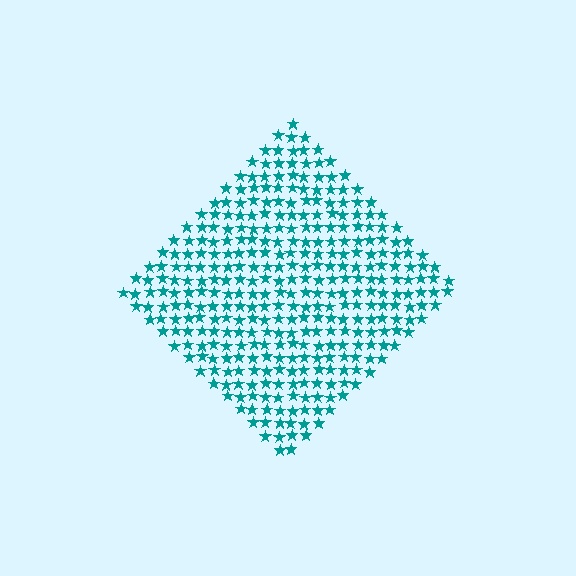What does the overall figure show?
The overall figure shows a diamond.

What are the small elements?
The small elements are stars.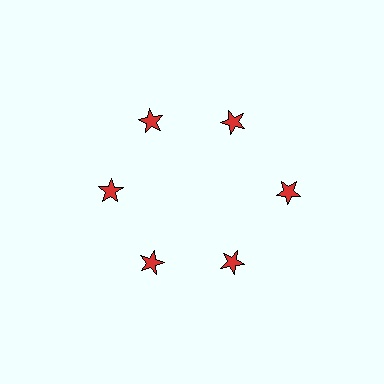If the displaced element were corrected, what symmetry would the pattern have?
It would have 6-fold rotational symmetry — the pattern would map onto itself every 60 degrees.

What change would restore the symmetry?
The symmetry would be restored by moving it inward, back onto the ring so that all 6 stars sit at equal angles and equal distance from the center.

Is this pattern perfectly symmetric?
No. The 6 red stars are arranged in a ring, but one element near the 3 o'clock position is pushed outward from the center, breaking the 6-fold rotational symmetry.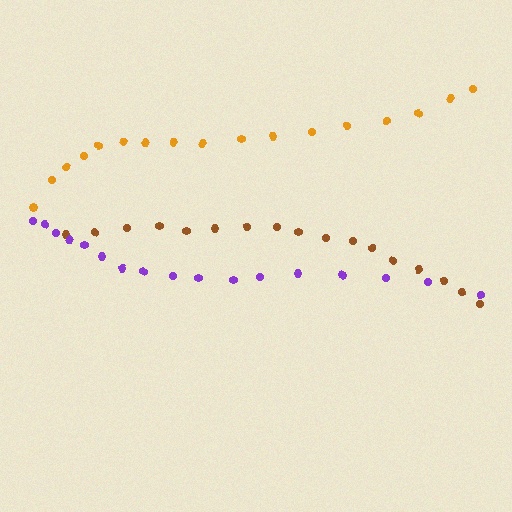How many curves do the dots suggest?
There are 3 distinct paths.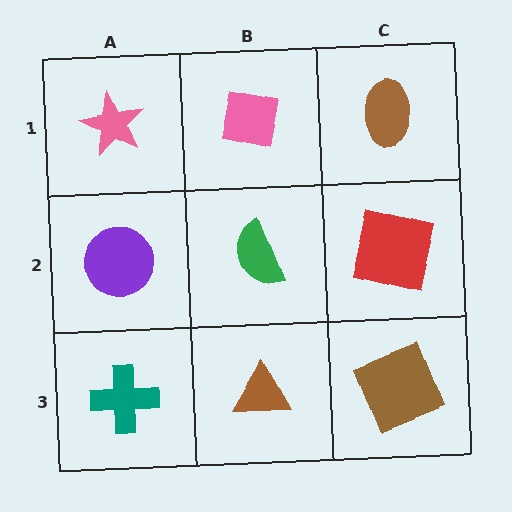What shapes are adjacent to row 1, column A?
A purple circle (row 2, column A), a pink square (row 1, column B).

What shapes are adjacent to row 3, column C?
A red square (row 2, column C), a brown triangle (row 3, column B).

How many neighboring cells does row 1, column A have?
2.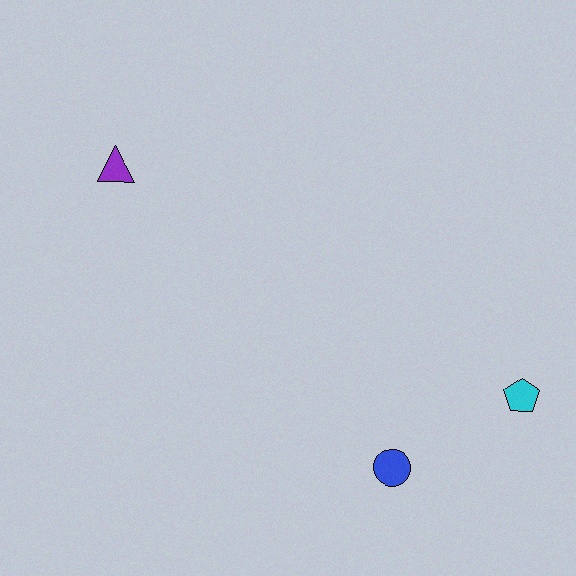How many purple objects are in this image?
There is 1 purple object.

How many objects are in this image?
There are 3 objects.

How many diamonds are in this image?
There are no diamonds.